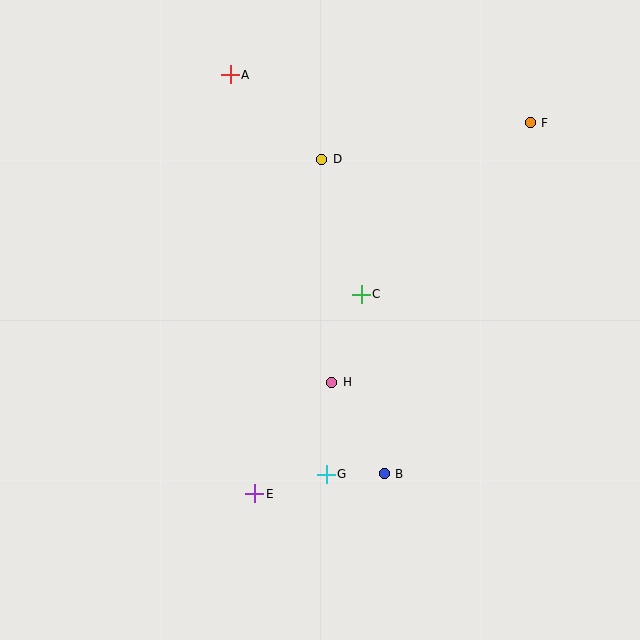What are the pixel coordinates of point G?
Point G is at (326, 474).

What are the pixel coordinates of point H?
Point H is at (332, 382).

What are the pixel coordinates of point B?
Point B is at (384, 474).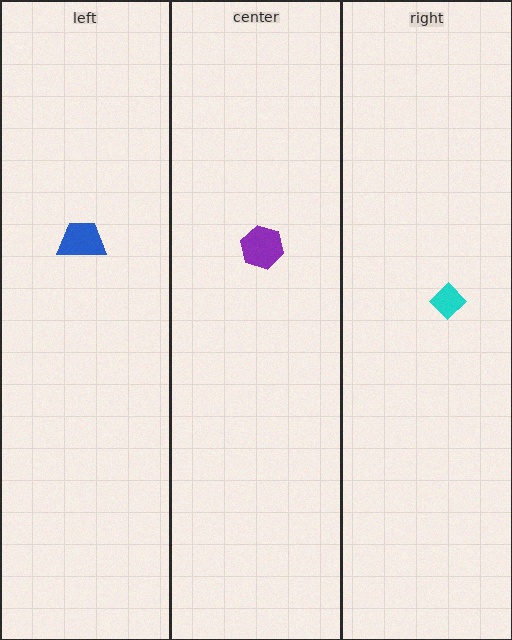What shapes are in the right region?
The cyan diamond.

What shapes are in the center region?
The purple hexagon.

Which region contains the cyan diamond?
The right region.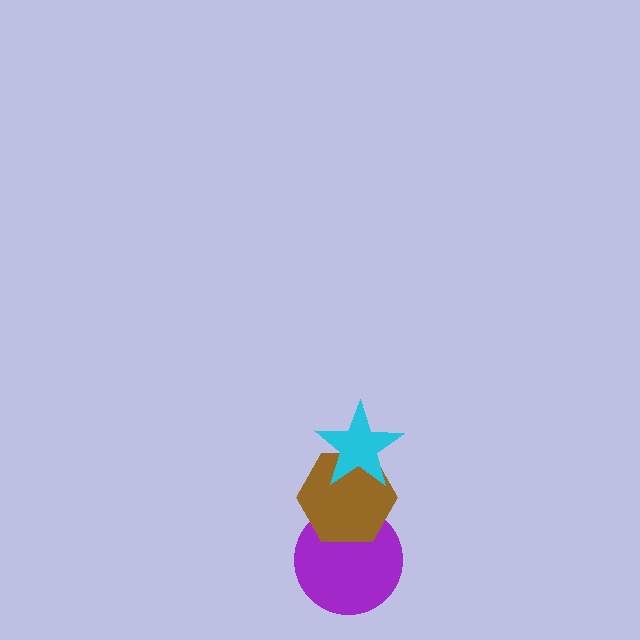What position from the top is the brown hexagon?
The brown hexagon is 2nd from the top.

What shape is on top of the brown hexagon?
The cyan star is on top of the brown hexagon.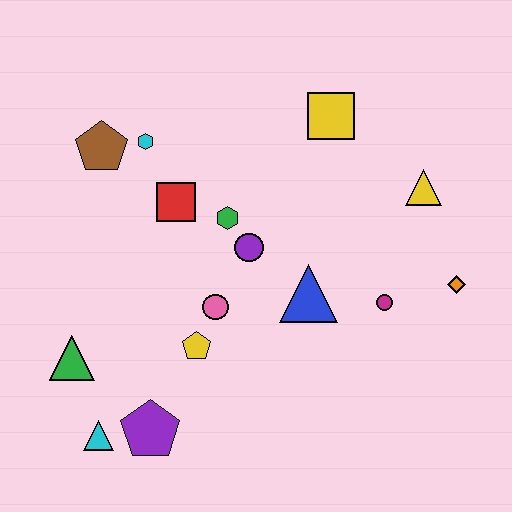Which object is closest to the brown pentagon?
The cyan hexagon is closest to the brown pentagon.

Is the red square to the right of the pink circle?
No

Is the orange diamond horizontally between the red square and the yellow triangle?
No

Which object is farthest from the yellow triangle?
The cyan triangle is farthest from the yellow triangle.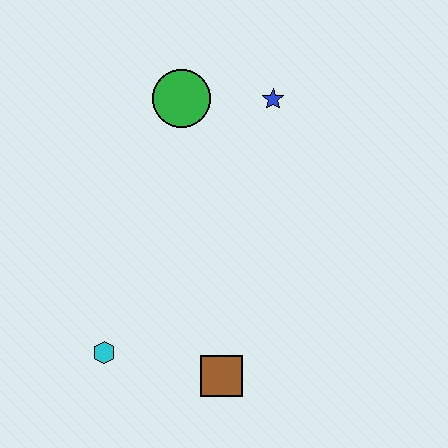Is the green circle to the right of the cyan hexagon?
Yes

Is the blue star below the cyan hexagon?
No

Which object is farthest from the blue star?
The cyan hexagon is farthest from the blue star.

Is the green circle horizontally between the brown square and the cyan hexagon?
Yes